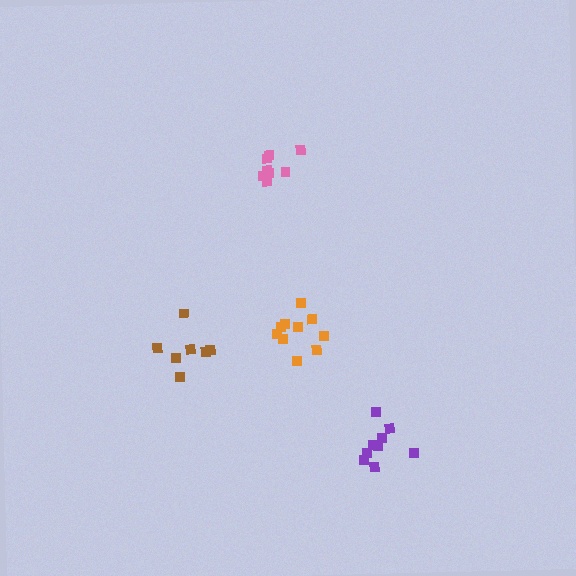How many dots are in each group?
Group 1: 9 dots, Group 2: 9 dots, Group 3: 10 dots, Group 4: 7 dots (35 total).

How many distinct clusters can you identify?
There are 4 distinct clusters.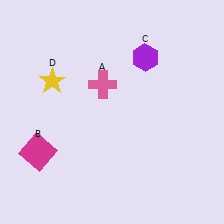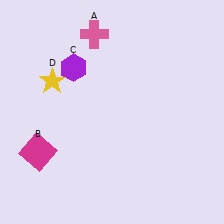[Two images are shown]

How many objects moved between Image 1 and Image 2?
2 objects moved between the two images.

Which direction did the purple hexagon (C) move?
The purple hexagon (C) moved left.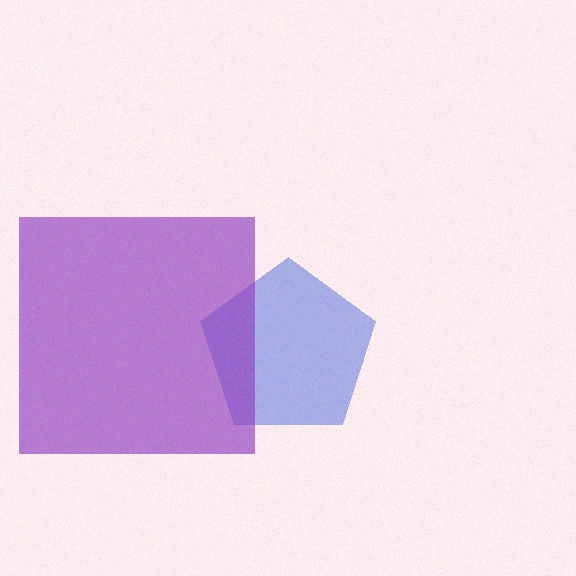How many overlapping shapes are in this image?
There are 2 overlapping shapes in the image.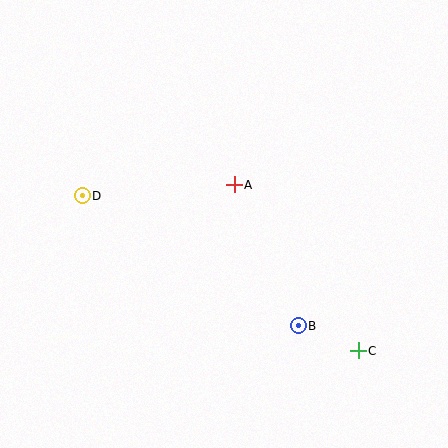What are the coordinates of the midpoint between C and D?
The midpoint between C and D is at (220, 273).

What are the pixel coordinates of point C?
Point C is at (358, 351).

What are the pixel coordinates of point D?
Point D is at (82, 196).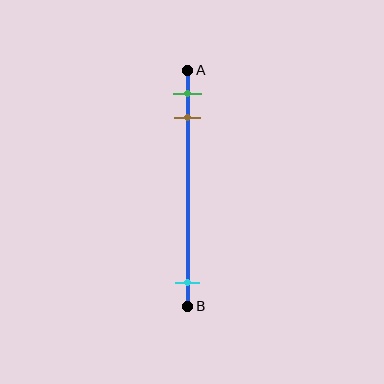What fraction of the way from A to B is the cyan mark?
The cyan mark is approximately 90% (0.9) of the way from A to B.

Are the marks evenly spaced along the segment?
No, the marks are not evenly spaced.